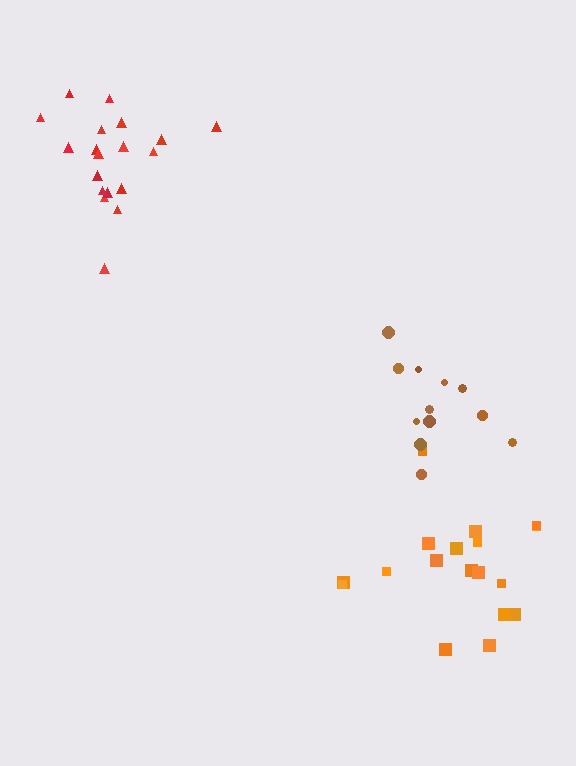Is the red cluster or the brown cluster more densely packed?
Brown.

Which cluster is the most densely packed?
Brown.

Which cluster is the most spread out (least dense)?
Red.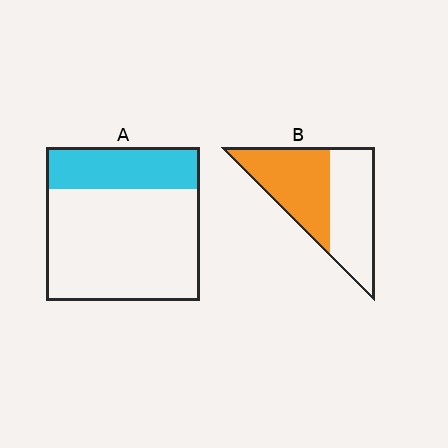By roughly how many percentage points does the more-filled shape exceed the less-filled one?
By roughly 25 percentage points (B over A).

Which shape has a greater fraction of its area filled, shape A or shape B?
Shape B.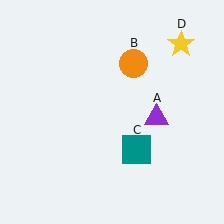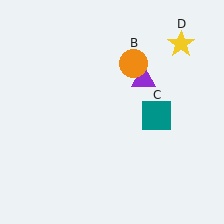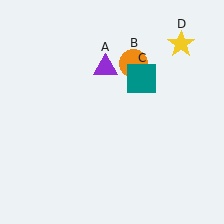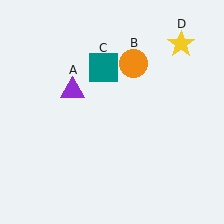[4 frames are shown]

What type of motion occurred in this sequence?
The purple triangle (object A), teal square (object C) rotated counterclockwise around the center of the scene.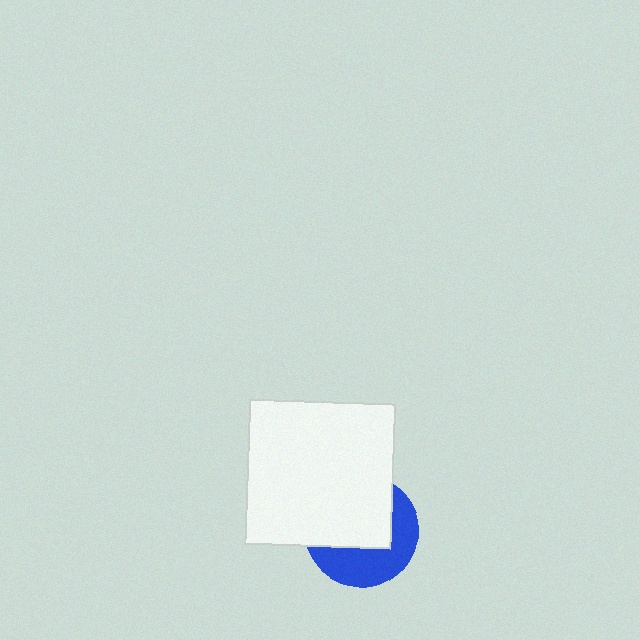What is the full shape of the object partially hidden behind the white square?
The partially hidden object is a blue circle.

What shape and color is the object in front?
The object in front is a white square.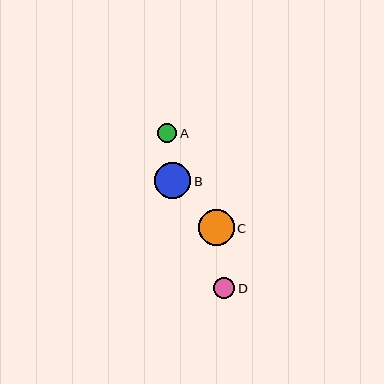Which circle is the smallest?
Circle A is the smallest with a size of approximately 20 pixels.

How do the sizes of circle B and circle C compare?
Circle B and circle C are approximately the same size.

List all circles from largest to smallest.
From largest to smallest: B, C, D, A.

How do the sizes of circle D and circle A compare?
Circle D and circle A are approximately the same size.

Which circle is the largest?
Circle B is the largest with a size of approximately 36 pixels.